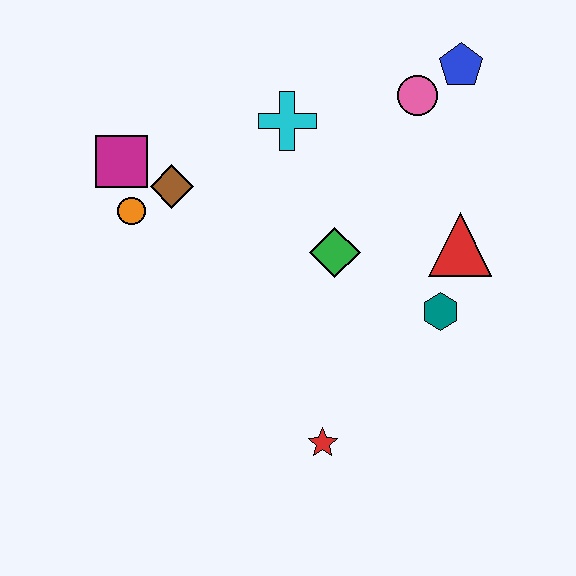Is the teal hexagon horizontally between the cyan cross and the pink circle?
No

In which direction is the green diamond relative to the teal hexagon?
The green diamond is to the left of the teal hexagon.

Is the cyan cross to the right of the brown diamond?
Yes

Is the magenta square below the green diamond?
No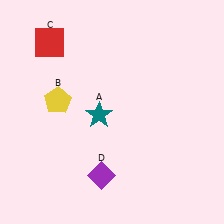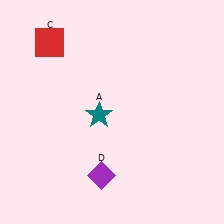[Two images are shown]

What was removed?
The yellow pentagon (B) was removed in Image 2.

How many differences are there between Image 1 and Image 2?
There is 1 difference between the two images.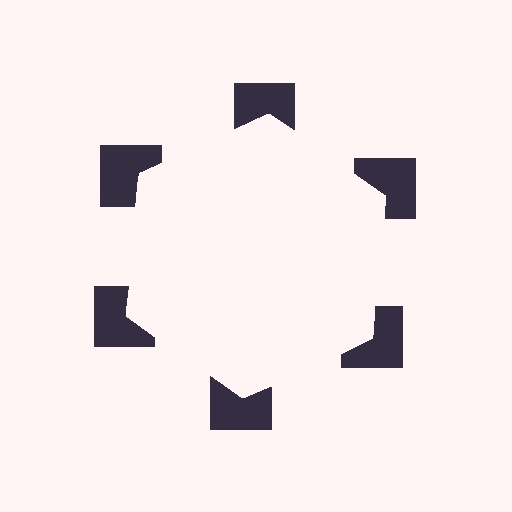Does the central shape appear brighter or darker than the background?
It typically appears slightly brighter than the background, even though no actual brightness change is drawn.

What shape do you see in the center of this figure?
An illusory hexagon — its edges are inferred from the aligned wedge cuts in the notched squares, not physically drawn.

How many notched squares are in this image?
There are 6 — one at each vertex of the illusory hexagon.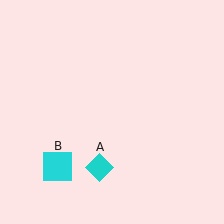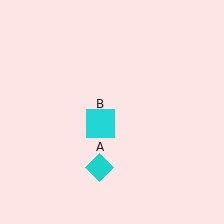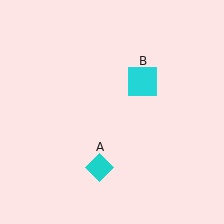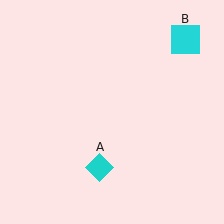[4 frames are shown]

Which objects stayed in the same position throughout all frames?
Cyan diamond (object A) remained stationary.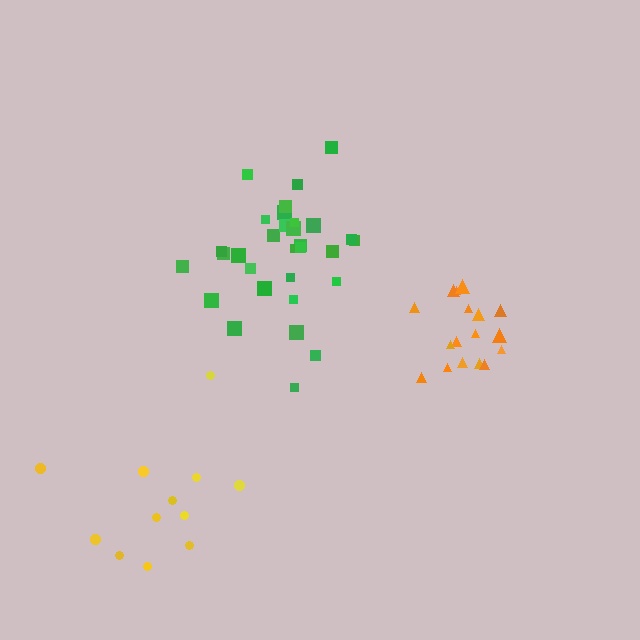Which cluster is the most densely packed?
Orange.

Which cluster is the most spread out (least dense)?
Yellow.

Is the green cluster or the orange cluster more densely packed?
Orange.